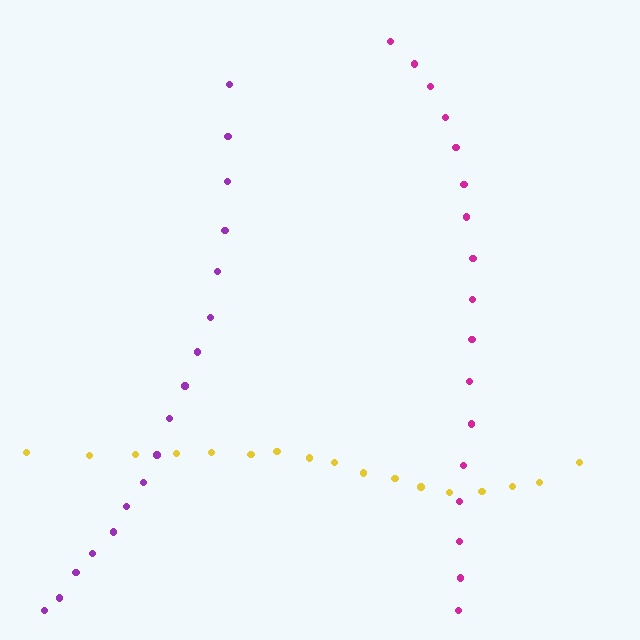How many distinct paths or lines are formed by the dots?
There are 3 distinct paths.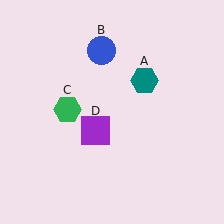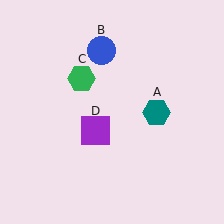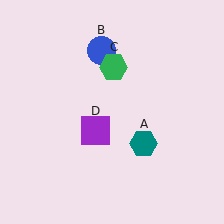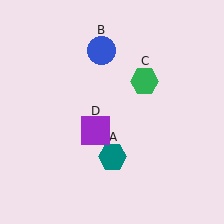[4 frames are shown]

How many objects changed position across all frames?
2 objects changed position: teal hexagon (object A), green hexagon (object C).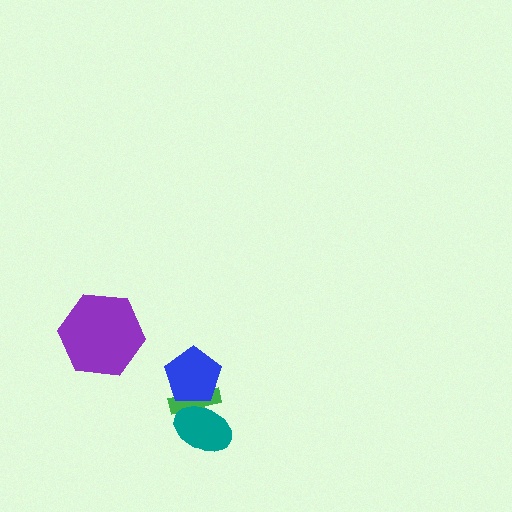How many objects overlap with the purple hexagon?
0 objects overlap with the purple hexagon.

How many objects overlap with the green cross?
2 objects overlap with the green cross.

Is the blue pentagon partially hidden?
Yes, it is partially covered by another shape.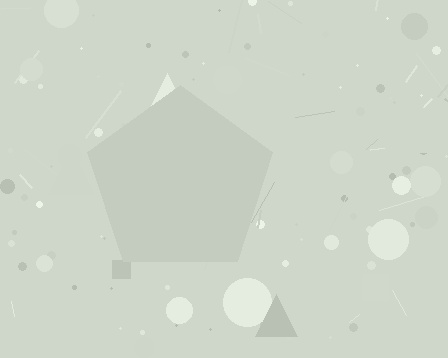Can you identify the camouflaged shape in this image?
The camouflaged shape is a pentagon.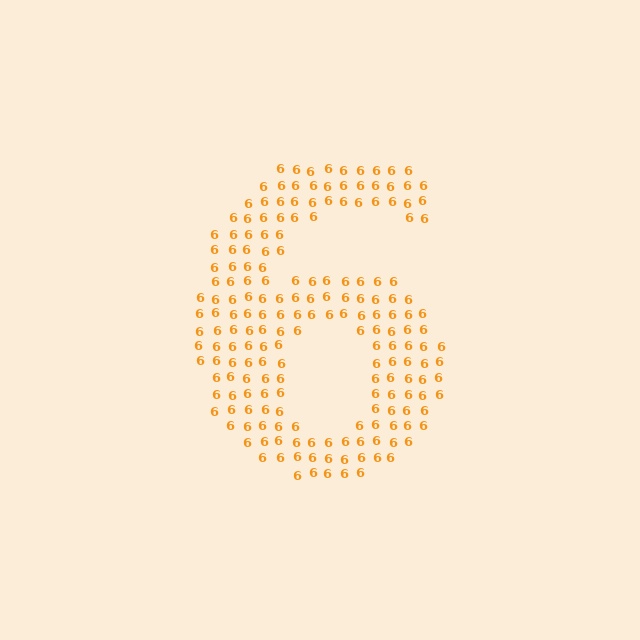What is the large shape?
The large shape is the digit 6.